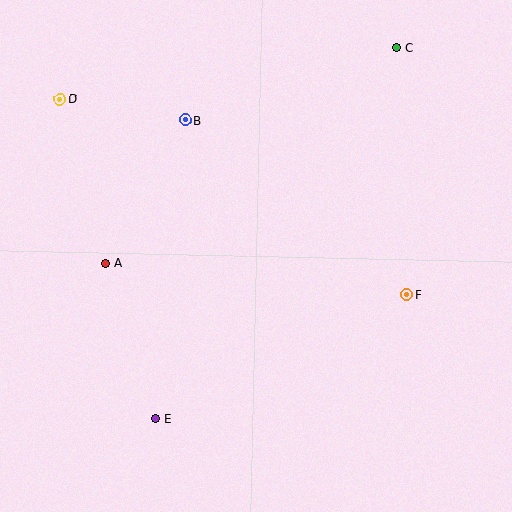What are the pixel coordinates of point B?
Point B is at (185, 120).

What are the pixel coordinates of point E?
Point E is at (156, 418).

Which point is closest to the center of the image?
Point A at (106, 263) is closest to the center.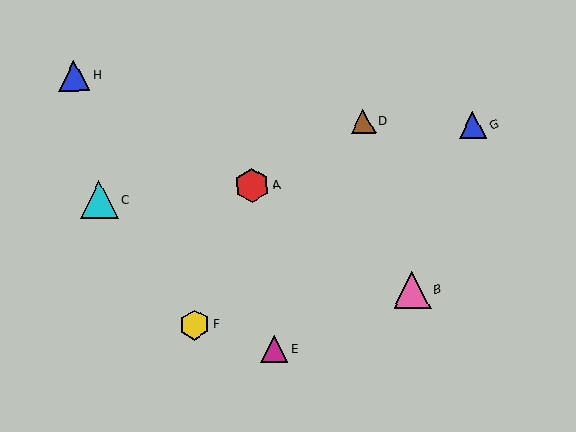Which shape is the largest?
The cyan triangle (labeled C) is the largest.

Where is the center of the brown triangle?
The center of the brown triangle is at (363, 121).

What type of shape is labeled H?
Shape H is a blue triangle.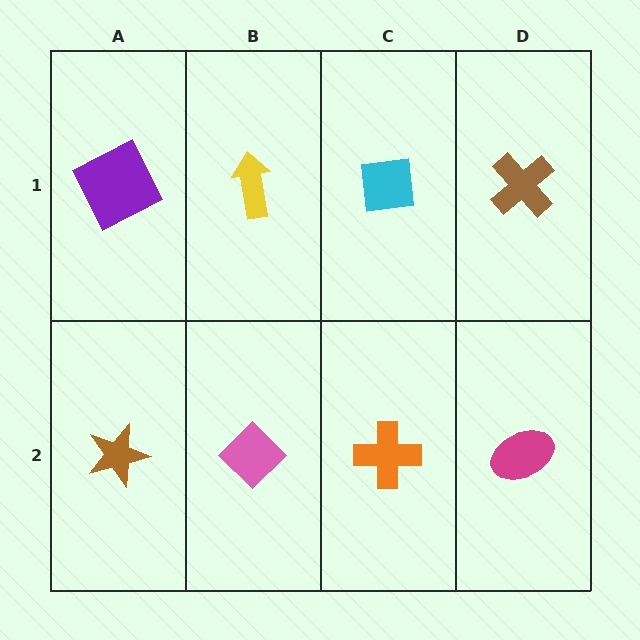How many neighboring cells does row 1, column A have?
2.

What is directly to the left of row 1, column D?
A cyan square.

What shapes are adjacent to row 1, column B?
A pink diamond (row 2, column B), a purple square (row 1, column A), a cyan square (row 1, column C).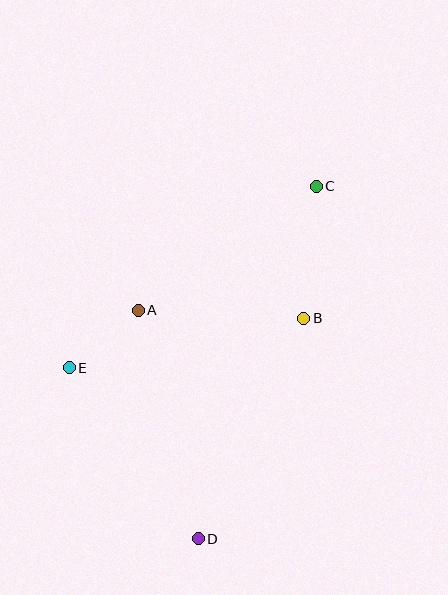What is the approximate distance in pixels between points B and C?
The distance between B and C is approximately 133 pixels.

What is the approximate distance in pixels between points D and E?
The distance between D and E is approximately 214 pixels.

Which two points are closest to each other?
Points A and E are closest to each other.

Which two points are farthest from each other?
Points C and D are farthest from each other.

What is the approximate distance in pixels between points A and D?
The distance between A and D is approximately 236 pixels.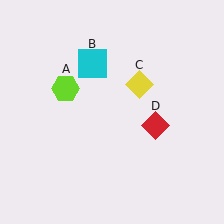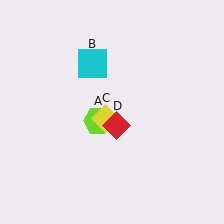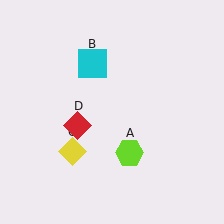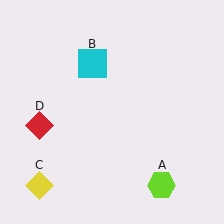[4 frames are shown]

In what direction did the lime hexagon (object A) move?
The lime hexagon (object A) moved down and to the right.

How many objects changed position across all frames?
3 objects changed position: lime hexagon (object A), yellow diamond (object C), red diamond (object D).